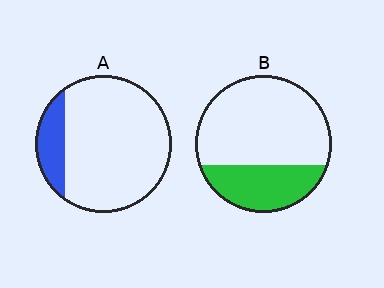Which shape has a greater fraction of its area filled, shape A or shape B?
Shape B.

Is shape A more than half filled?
No.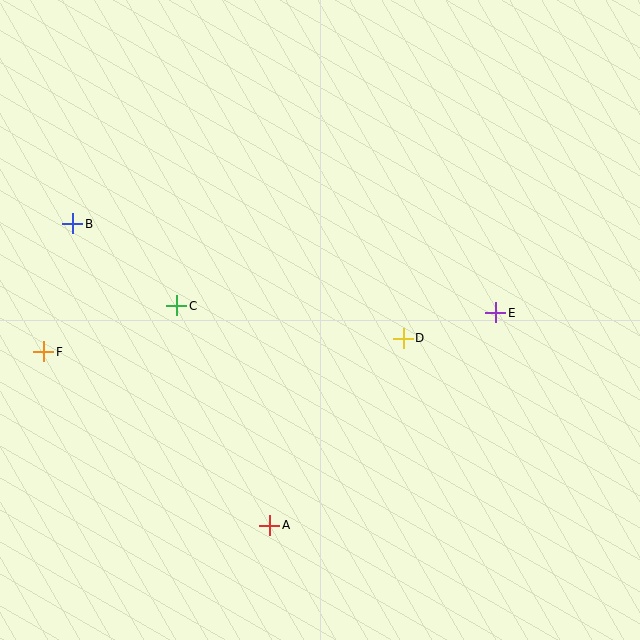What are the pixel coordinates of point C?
Point C is at (177, 306).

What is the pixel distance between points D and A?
The distance between D and A is 230 pixels.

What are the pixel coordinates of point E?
Point E is at (496, 313).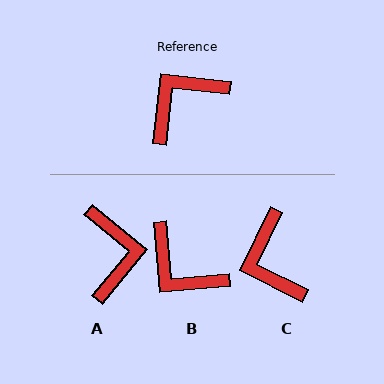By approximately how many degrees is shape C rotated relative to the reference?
Approximately 70 degrees counter-clockwise.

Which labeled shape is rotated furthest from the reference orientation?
A, about 123 degrees away.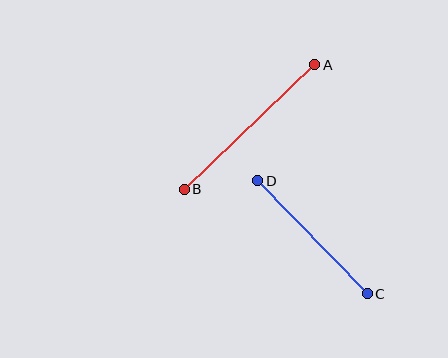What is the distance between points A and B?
The distance is approximately 180 pixels.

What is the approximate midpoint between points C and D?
The midpoint is at approximately (312, 237) pixels.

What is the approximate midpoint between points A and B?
The midpoint is at approximately (250, 127) pixels.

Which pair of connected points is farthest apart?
Points A and B are farthest apart.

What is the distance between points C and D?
The distance is approximately 158 pixels.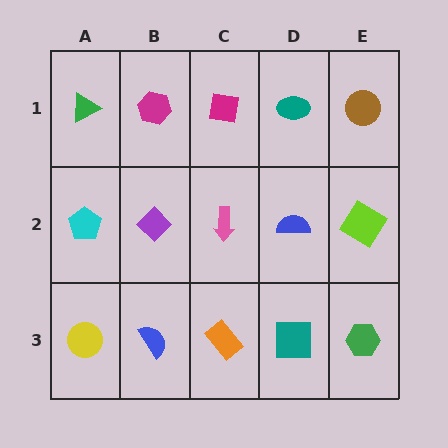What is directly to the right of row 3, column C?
A teal square.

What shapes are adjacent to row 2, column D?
A teal ellipse (row 1, column D), a teal square (row 3, column D), a pink arrow (row 2, column C), a lime diamond (row 2, column E).